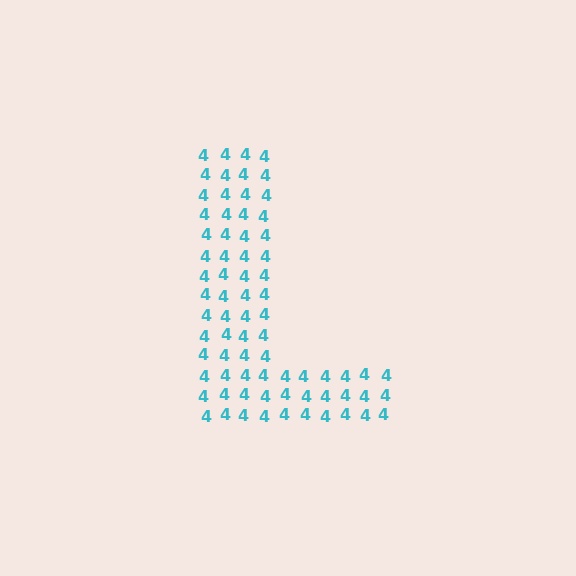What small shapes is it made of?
It is made of small digit 4's.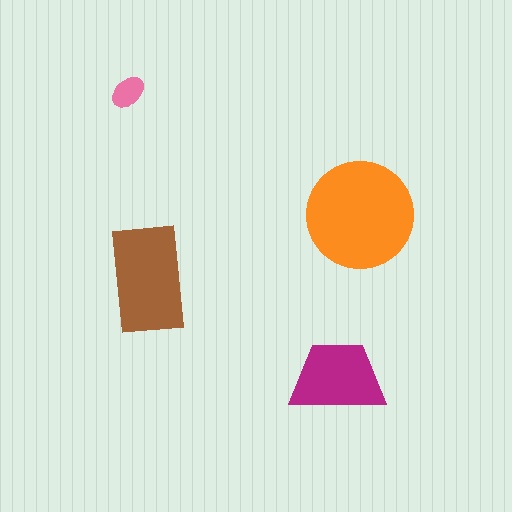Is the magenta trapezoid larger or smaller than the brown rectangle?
Smaller.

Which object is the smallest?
The pink ellipse.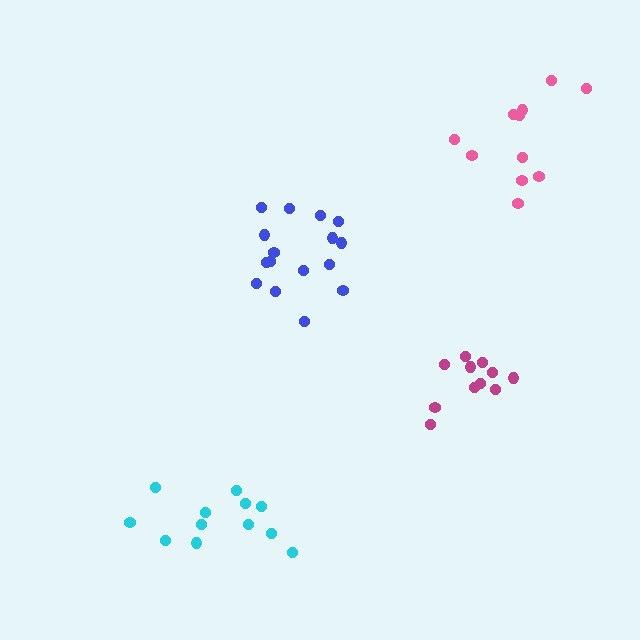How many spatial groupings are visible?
There are 4 spatial groupings.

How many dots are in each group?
Group 1: 12 dots, Group 2: 11 dots, Group 3: 16 dots, Group 4: 11 dots (50 total).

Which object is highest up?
The pink cluster is topmost.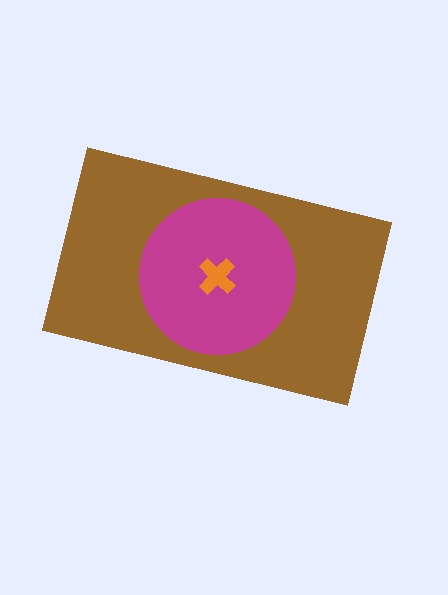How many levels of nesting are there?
3.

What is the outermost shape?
The brown rectangle.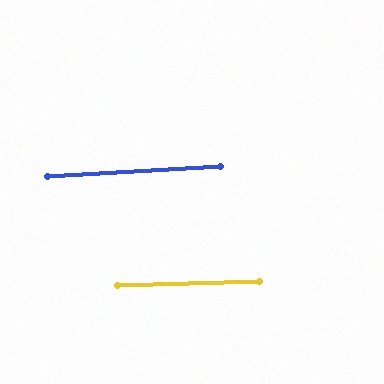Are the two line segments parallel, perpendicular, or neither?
Parallel — their directions differ by only 1.5°.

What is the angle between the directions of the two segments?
Approximately 1 degree.